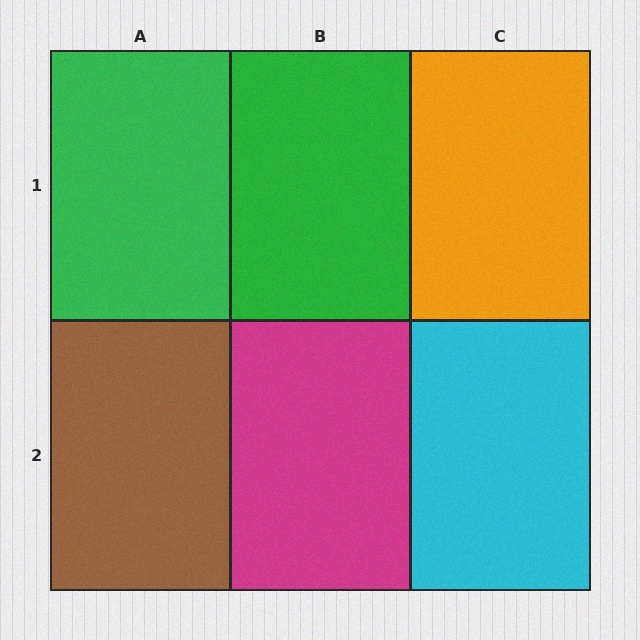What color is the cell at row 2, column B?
Magenta.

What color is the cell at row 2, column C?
Cyan.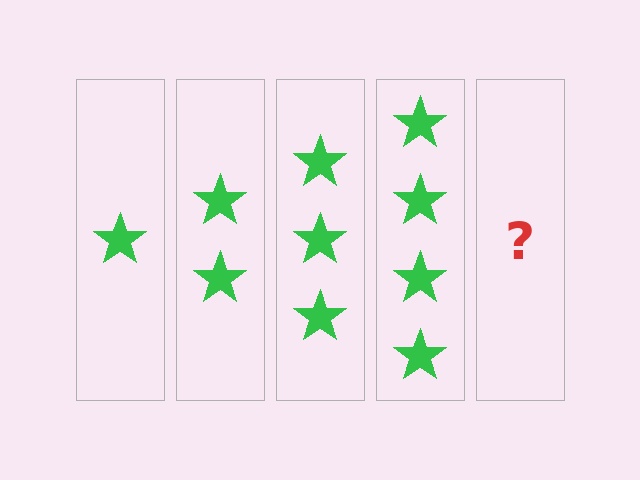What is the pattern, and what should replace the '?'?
The pattern is that each step adds one more star. The '?' should be 5 stars.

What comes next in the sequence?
The next element should be 5 stars.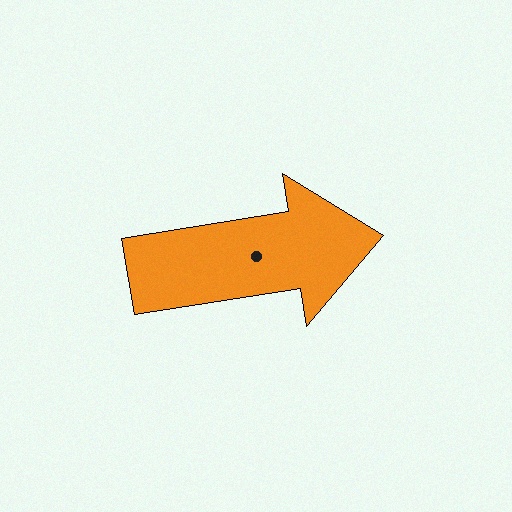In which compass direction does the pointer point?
East.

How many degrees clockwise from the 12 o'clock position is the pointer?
Approximately 81 degrees.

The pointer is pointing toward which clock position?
Roughly 3 o'clock.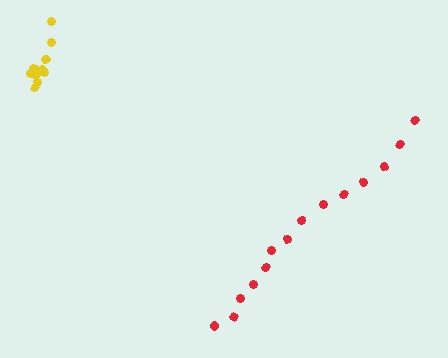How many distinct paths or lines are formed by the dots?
There are 2 distinct paths.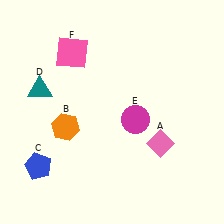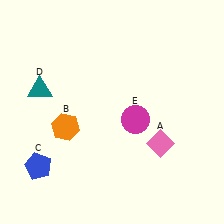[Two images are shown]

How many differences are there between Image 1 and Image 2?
There is 1 difference between the two images.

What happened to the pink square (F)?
The pink square (F) was removed in Image 2. It was in the top-left area of Image 1.